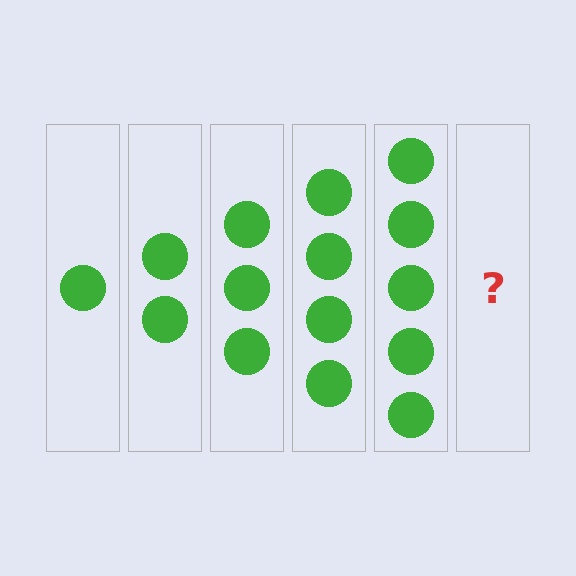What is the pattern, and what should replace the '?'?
The pattern is that each step adds one more circle. The '?' should be 6 circles.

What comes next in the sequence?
The next element should be 6 circles.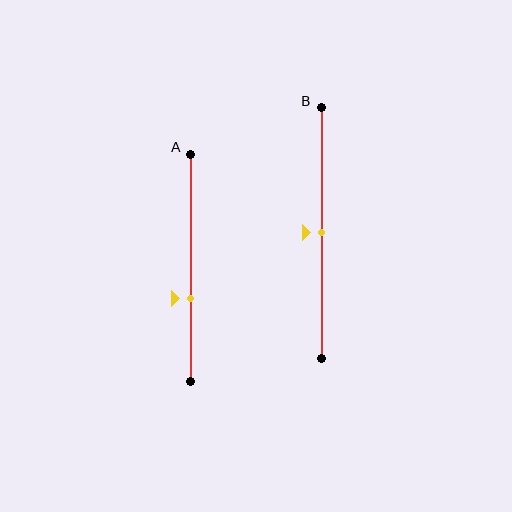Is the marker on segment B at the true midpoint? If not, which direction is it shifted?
Yes, the marker on segment B is at the true midpoint.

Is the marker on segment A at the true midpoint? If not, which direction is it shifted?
No, the marker on segment A is shifted downward by about 14% of the segment length.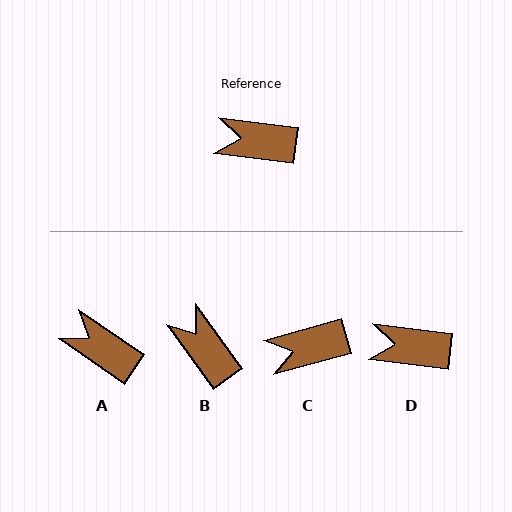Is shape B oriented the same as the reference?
No, it is off by about 47 degrees.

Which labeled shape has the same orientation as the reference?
D.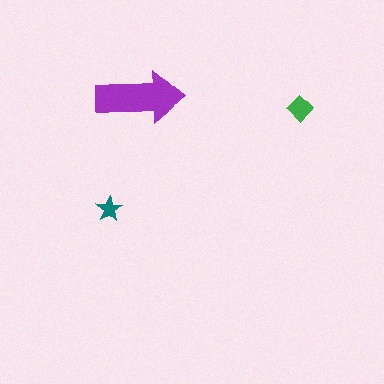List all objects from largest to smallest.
The purple arrow, the green diamond, the teal star.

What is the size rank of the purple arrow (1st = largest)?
1st.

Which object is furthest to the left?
The teal star is leftmost.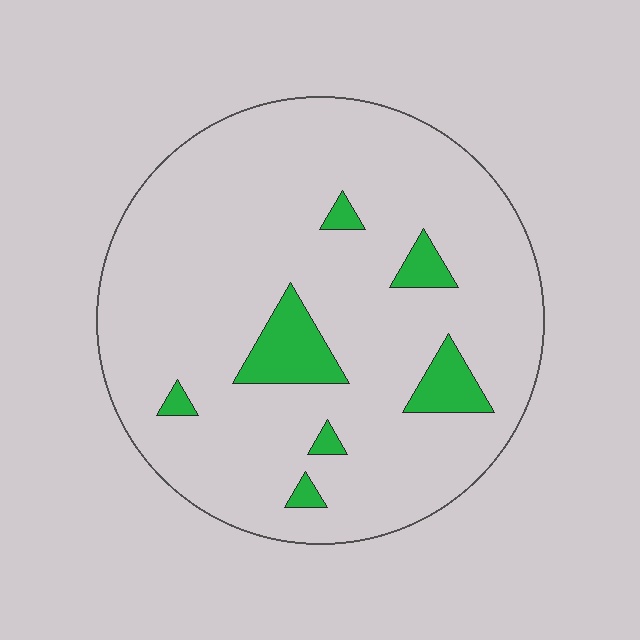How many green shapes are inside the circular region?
7.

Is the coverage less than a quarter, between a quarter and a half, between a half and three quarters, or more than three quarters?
Less than a quarter.